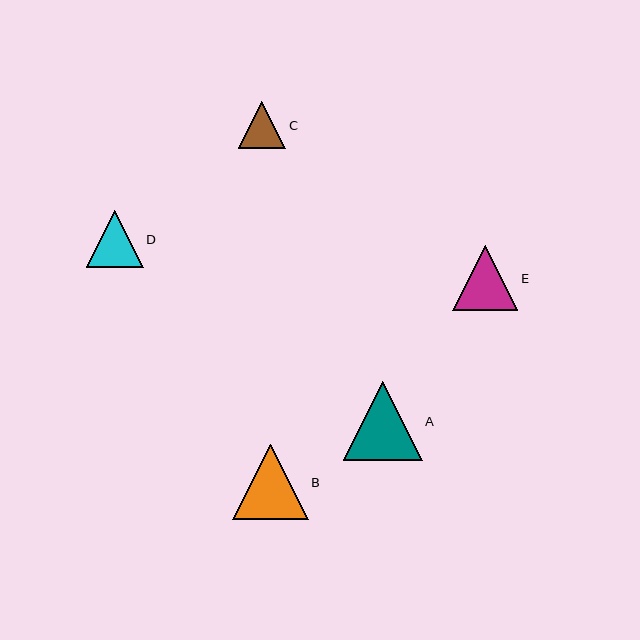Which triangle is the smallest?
Triangle C is the smallest with a size of approximately 47 pixels.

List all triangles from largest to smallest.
From largest to smallest: A, B, E, D, C.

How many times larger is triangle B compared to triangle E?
Triangle B is approximately 1.2 times the size of triangle E.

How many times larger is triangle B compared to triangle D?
Triangle B is approximately 1.3 times the size of triangle D.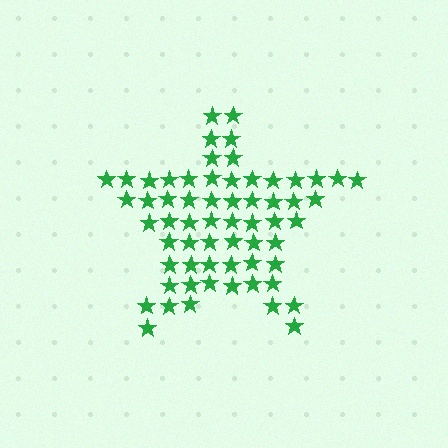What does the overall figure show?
The overall figure shows a star.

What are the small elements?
The small elements are stars.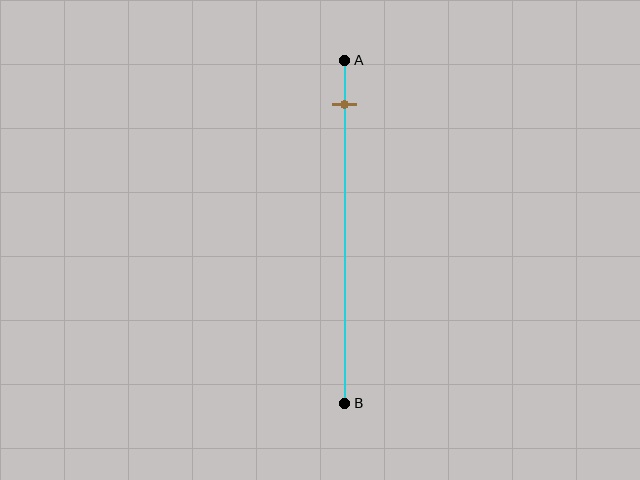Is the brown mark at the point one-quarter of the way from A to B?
No, the mark is at about 15% from A, not at the 25% one-quarter point.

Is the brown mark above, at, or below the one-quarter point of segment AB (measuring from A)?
The brown mark is above the one-quarter point of segment AB.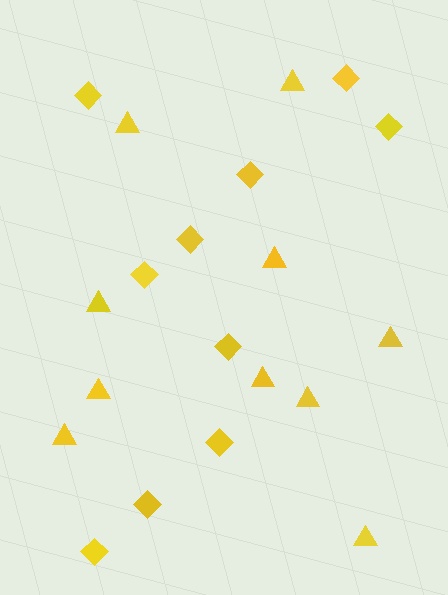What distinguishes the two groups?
There are 2 groups: one group of diamonds (10) and one group of triangles (10).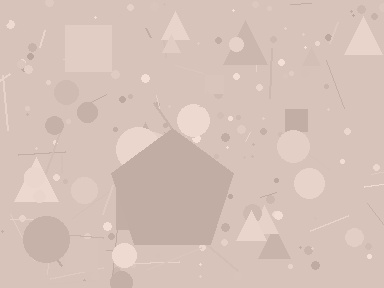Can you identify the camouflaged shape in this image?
The camouflaged shape is a pentagon.